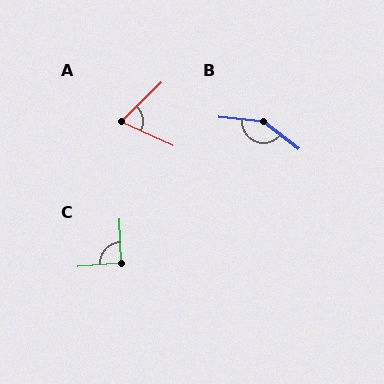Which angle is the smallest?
A, at approximately 69 degrees.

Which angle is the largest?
B, at approximately 148 degrees.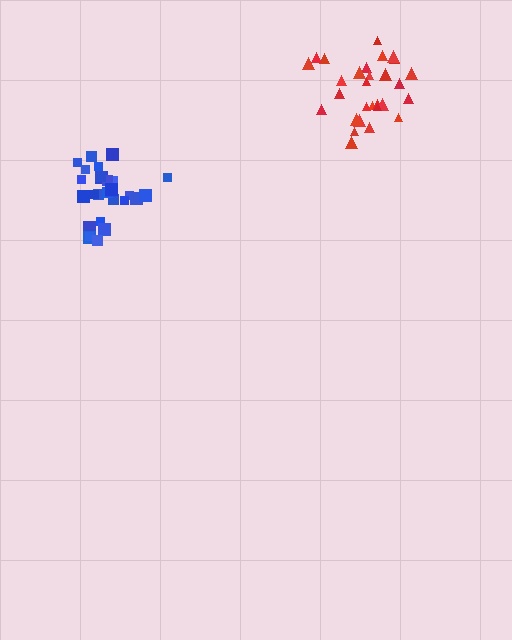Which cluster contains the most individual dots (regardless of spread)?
Blue (30).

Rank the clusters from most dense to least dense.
blue, red.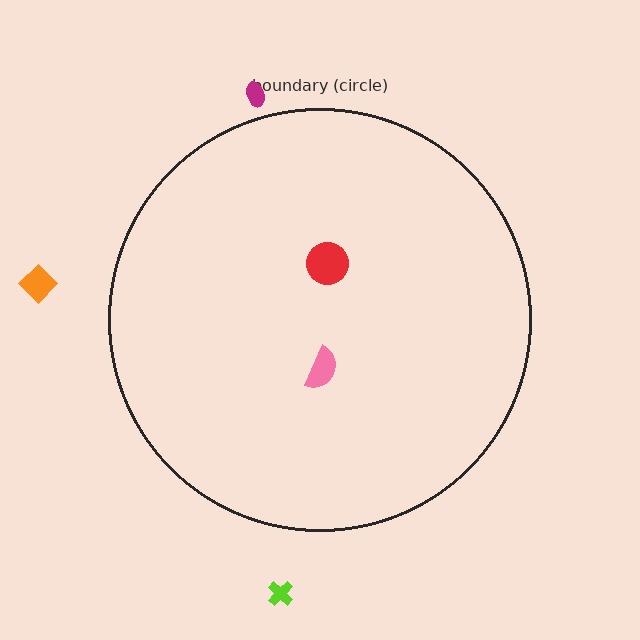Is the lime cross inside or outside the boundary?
Outside.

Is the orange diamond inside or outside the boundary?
Outside.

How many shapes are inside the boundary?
2 inside, 3 outside.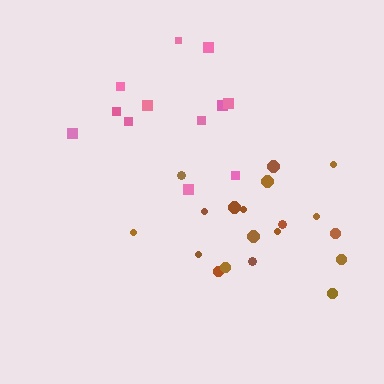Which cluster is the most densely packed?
Brown.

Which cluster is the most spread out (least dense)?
Pink.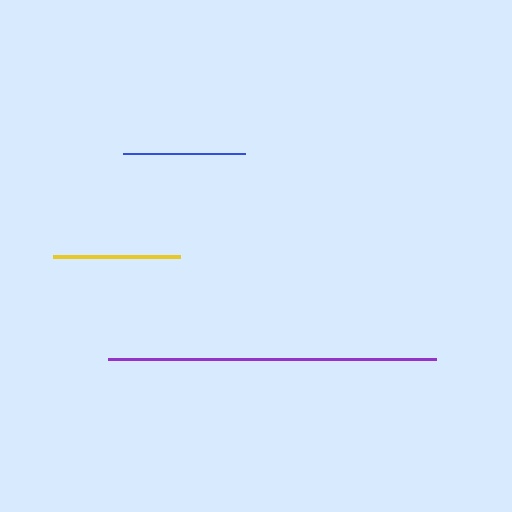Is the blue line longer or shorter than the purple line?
The purple line is longer than the blue line.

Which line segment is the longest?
The purple line is the longest at approximately 328 pixels.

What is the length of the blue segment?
The blue segment is approximately 122 pixels long.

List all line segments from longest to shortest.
From longest to shortest: purple, yellow, blue.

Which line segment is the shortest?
The blue line is the shortest at approximately 122 pixels.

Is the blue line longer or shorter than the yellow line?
The yellow line is longer than the blue line.